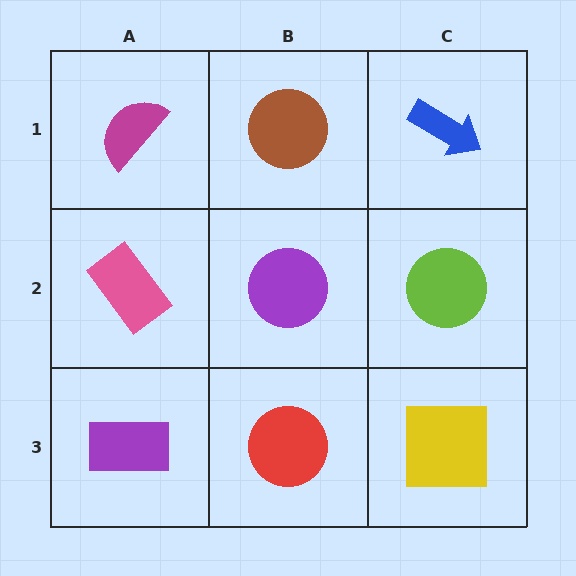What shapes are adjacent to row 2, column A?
A magenta semicircle (row 1, column A), a purple rectangle (row 3, column A), a purple circle (row 2, column B).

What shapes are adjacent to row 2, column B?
A brown circle (row 1, column B), a red circle (row 3, column B), a pink rectangle (row 2, column A), a lime circle (row 2, column C).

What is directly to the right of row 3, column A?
A red circle.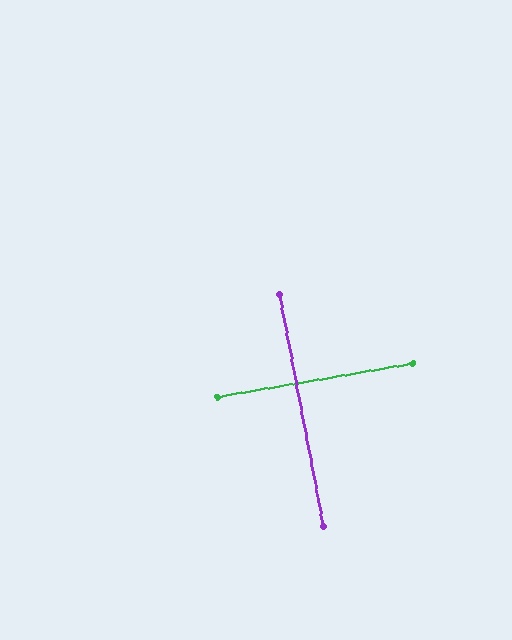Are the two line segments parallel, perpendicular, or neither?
Perpendicular — they meet at approximately 89°.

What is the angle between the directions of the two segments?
Approximately 89 degrees.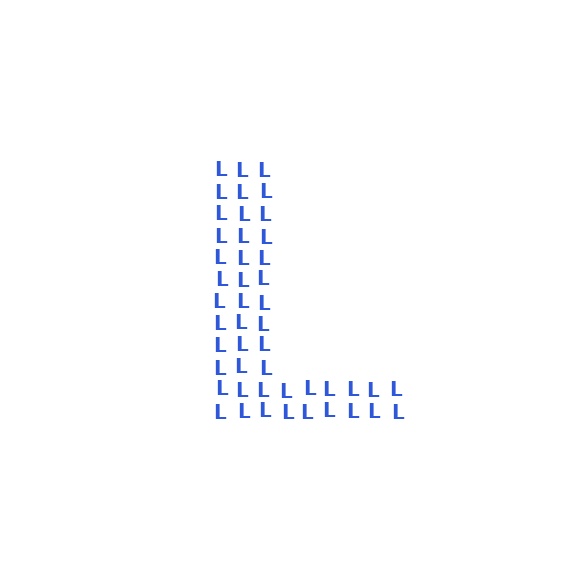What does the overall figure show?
The overall figure shows the letter L.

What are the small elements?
The small elements are letter L's.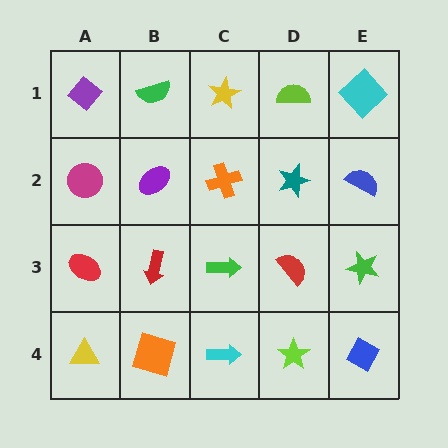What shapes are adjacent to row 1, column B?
A purple ellipse (row 2, column B), a purple diamond (row 1, column A), a yellow star (row 1, column C).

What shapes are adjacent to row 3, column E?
A blue semicircle (row 2, column E), a blue diamond (row 4, column E), a red semicircle (row 3, column D).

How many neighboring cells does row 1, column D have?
3.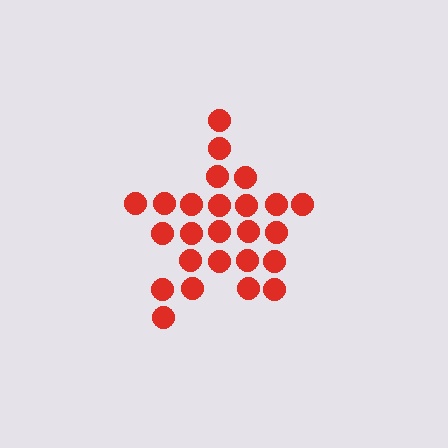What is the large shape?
The large shape is a star.